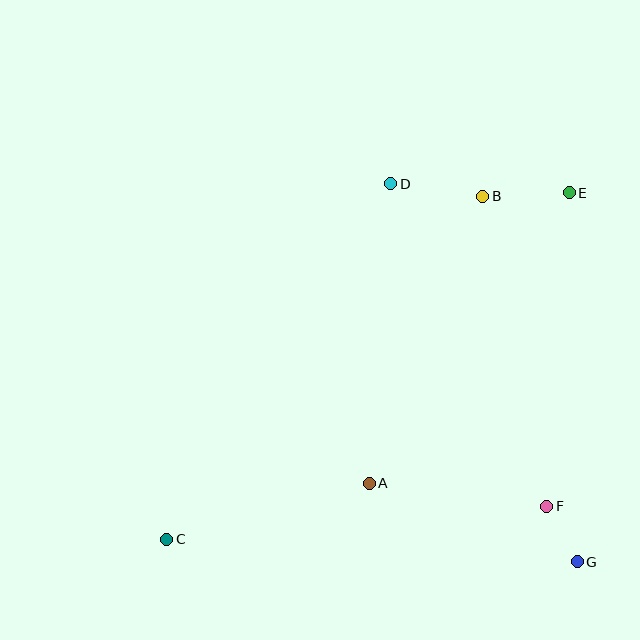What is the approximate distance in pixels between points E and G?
The distance between E and G is approximately 369 pixels.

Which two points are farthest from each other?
Points C and E are farthest from each other.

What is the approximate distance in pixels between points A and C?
The distance between A and C is approximately 210 pixels.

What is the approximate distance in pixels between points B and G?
The distance between B and G is approximately 377 pixels.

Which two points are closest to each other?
Points F and G are closest to each other.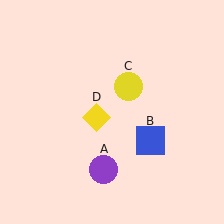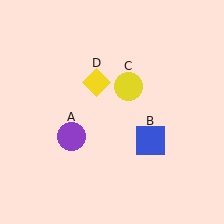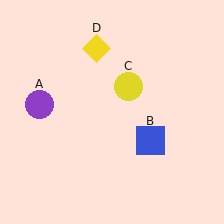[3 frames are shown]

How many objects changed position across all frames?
2 objects changed position: purple circle (object A), yellow diamond (object D).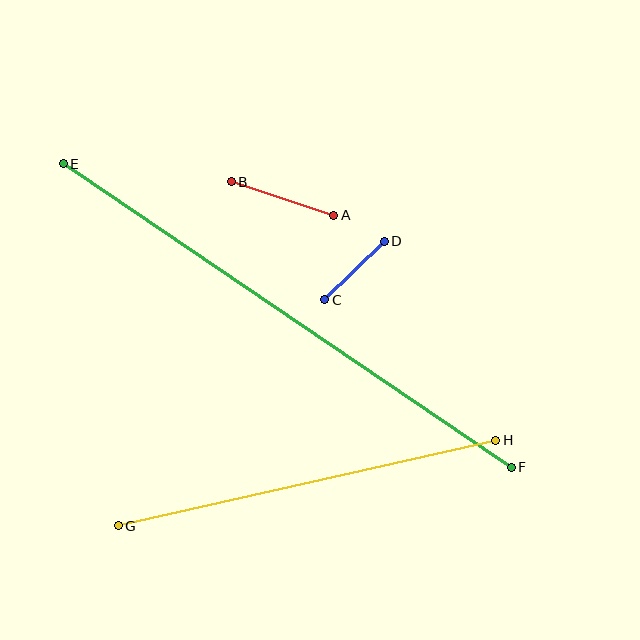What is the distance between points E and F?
The distance is approximately 541 pixels.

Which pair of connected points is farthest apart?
Points E and F are farthest apart.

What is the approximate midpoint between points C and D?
The midpoint is at approximately (354, 270) pixels.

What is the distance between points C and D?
The distance is approximately 84 pixels.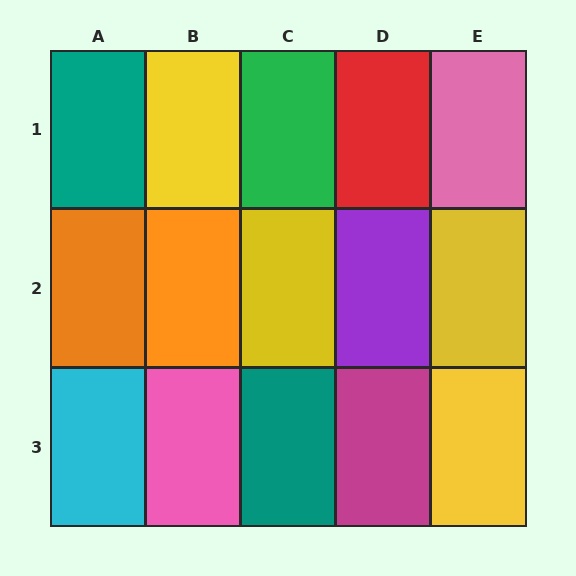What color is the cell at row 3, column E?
Yellow.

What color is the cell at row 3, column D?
Magenta.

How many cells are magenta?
1 cell is magenta.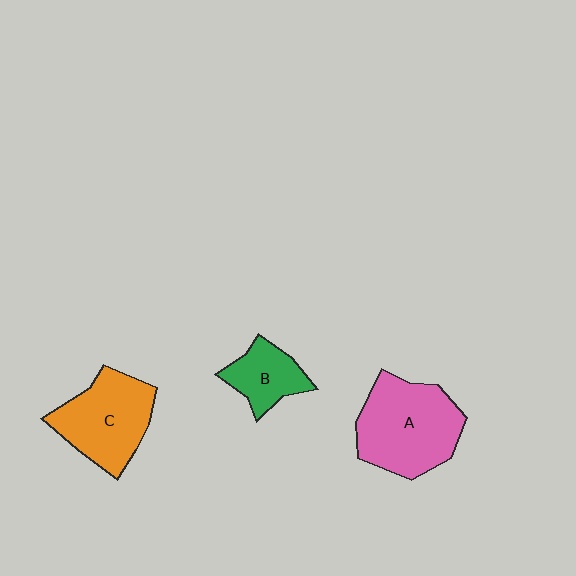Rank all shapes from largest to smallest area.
From largest to smallest: A (pink), C (orange), B (green).